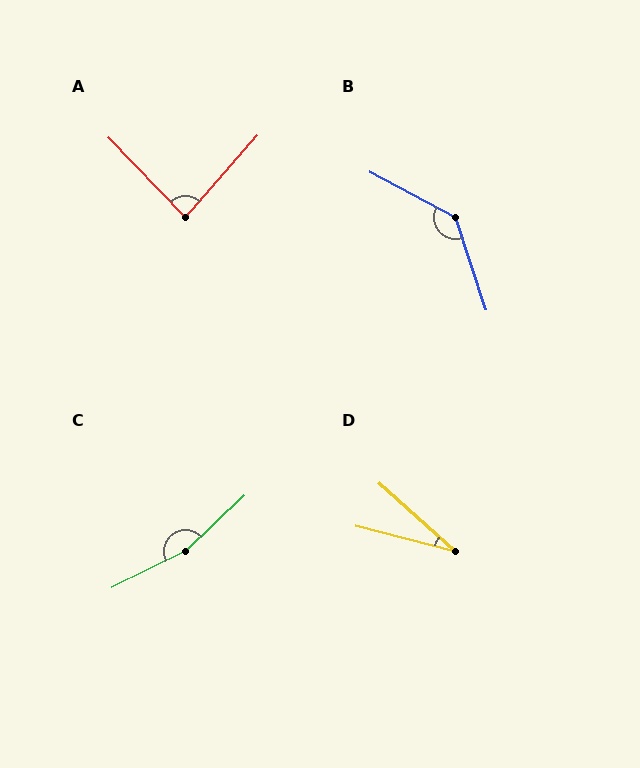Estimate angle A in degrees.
Approximately 85 degrees.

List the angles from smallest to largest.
D (28°), A (85°), B (136°), C (163°).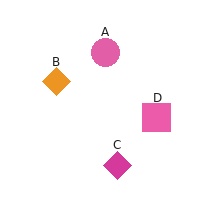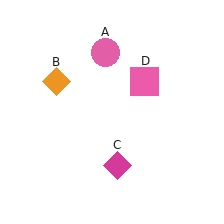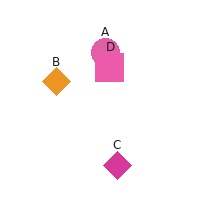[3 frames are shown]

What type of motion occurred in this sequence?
The pink square (object D) rotated counterclockwise around the center of the scene.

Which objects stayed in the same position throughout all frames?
Pink circle (object A) and orange diamond (object B) and magenta diamond (object C) remained stationary.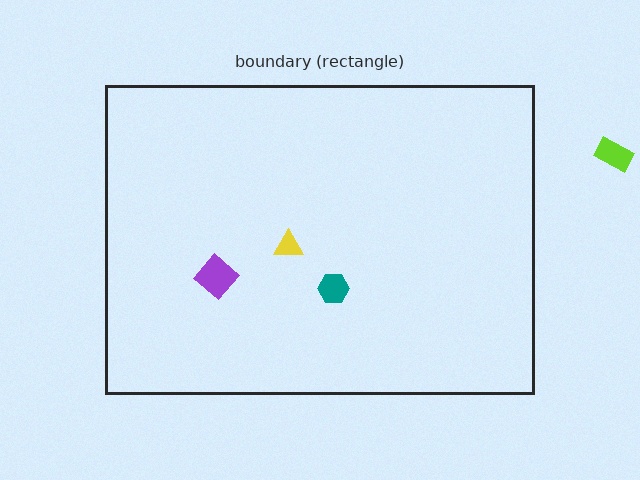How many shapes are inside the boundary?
3 inside, 1 outside.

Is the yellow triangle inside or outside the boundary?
Inside.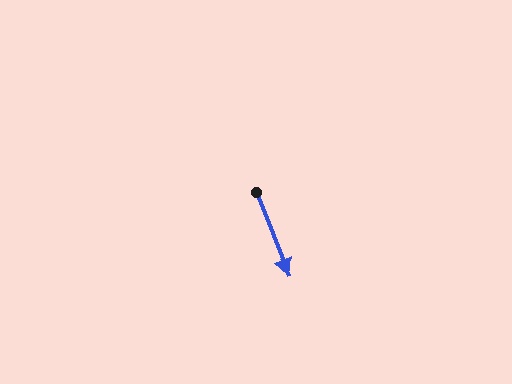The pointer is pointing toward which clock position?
Roughly 5 o'clock.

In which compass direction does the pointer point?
South.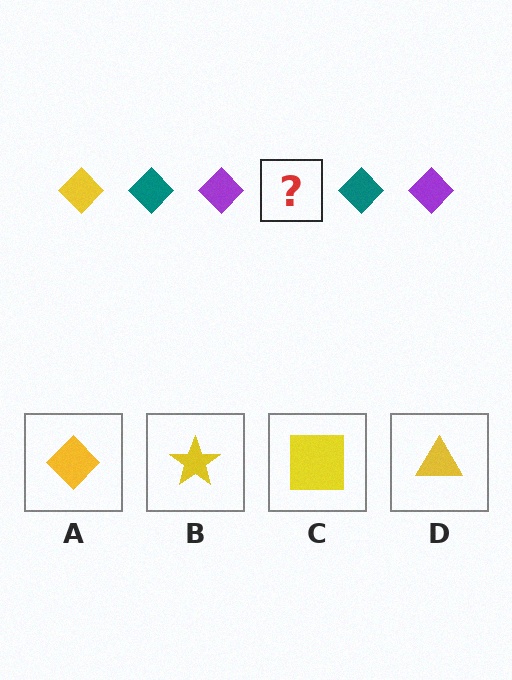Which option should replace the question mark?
Option A.